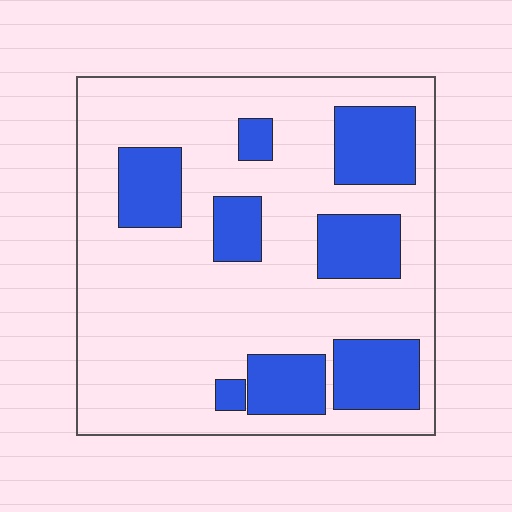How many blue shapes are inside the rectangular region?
8.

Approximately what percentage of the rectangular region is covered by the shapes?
Approximately 25%.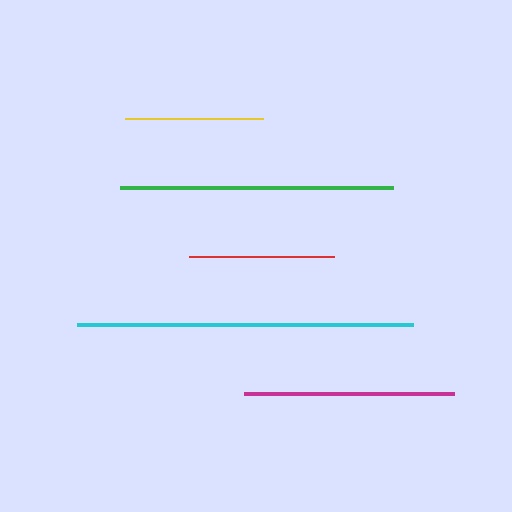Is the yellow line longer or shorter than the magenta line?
The magenta line is longer than the yellow line.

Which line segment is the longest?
The cyan line is the longest at approximately 336 pixels.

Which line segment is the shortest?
The yellow line is the shortest at approximately 138 pixels.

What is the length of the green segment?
The green segment is approximately 273 pixels long.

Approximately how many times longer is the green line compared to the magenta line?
The green line is approximately 1.3 times the length of the magenta line.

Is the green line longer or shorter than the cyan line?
The cyan line is longer than the green line.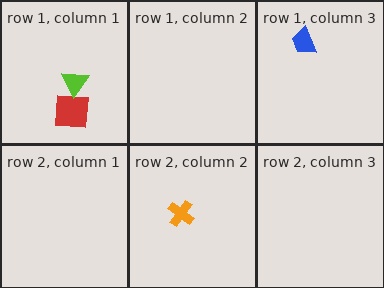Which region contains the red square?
The row 1, column 1 region.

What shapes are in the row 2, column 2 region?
The orange cross.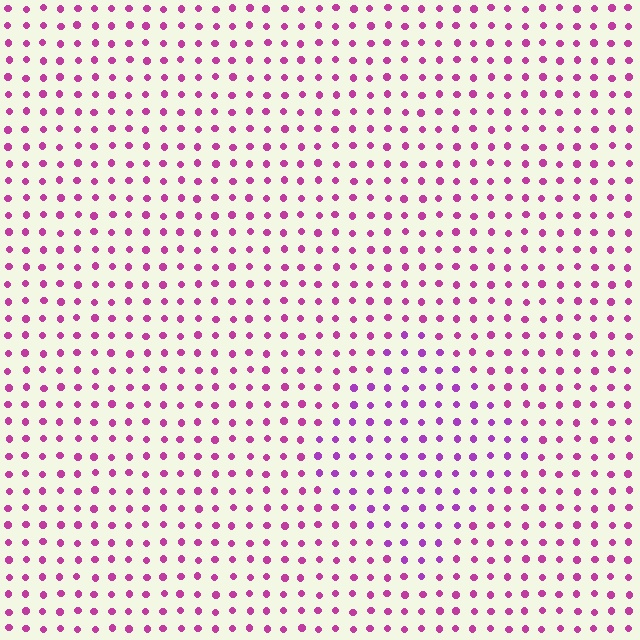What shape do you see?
I see a diamond.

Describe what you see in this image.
The image is filled with small magenta elements in a uniform arrangement. A diamond-shaped region is visible where the elements are tinted to a slightly different hue, forming a subtle color boundary.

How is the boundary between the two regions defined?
The boundary is defined purely by a slight shift in hue (about 26 degrees). Spacing, size, and orientation are identical on both sides.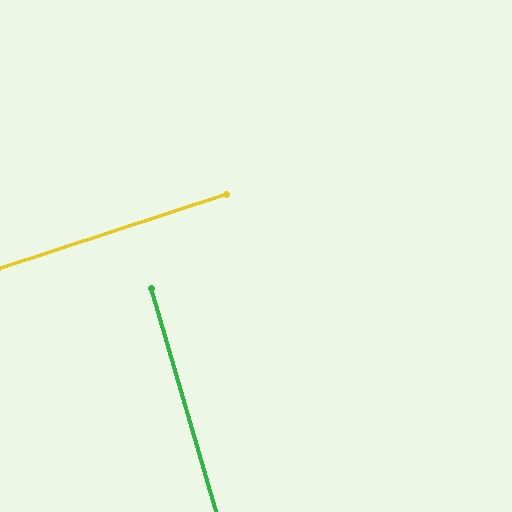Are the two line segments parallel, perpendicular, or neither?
Perpendicular — they meet at approximately 88°.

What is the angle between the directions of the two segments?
Approximately 88 degrees.